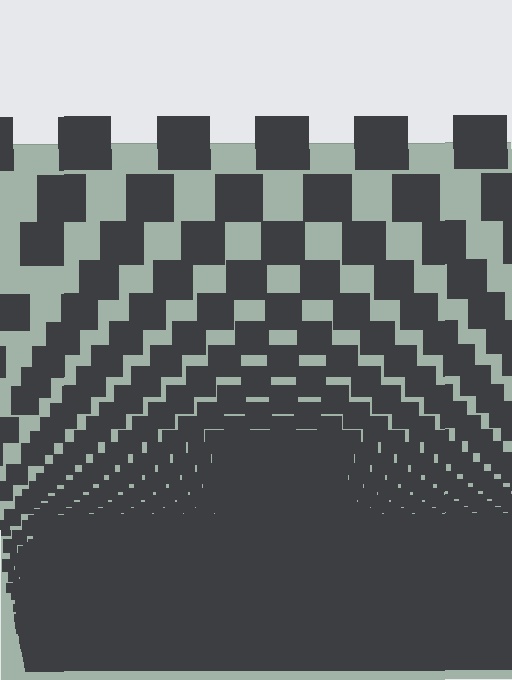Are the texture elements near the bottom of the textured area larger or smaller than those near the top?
Smaller. The gradient is inverted — elements near the bottom are smaller and denser.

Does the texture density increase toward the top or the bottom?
Density increases toward the bottom.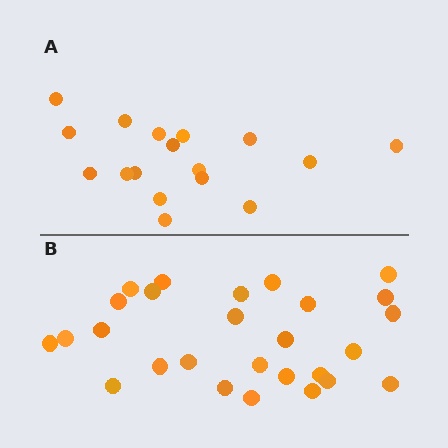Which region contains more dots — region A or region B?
Region B (the bottom region) has more dots.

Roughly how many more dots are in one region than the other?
Region B has roughly 10 or so more dots than region A.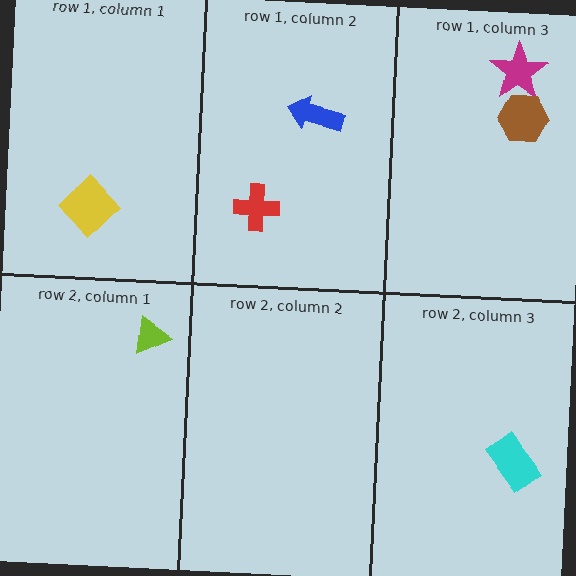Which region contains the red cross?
The row 1, column 2 region.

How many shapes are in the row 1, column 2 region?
2.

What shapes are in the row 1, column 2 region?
The red cross, the blue arrow.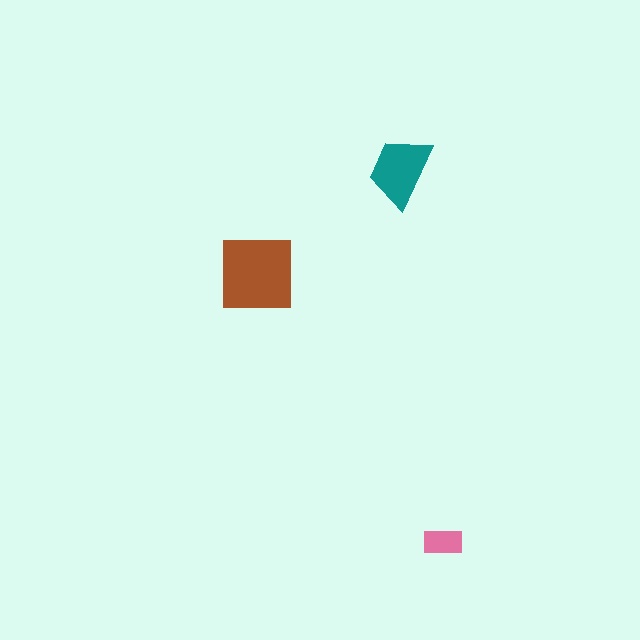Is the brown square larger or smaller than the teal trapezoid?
Larger.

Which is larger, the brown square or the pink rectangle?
The brown square.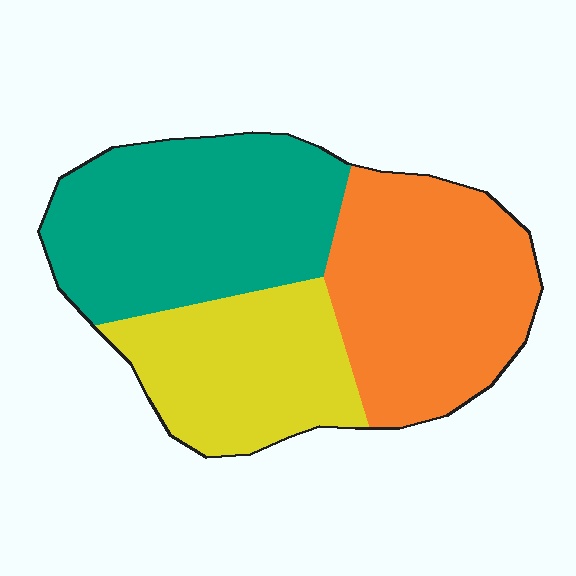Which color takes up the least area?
Yellow, at roughly 25%.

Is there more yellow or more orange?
Orange.